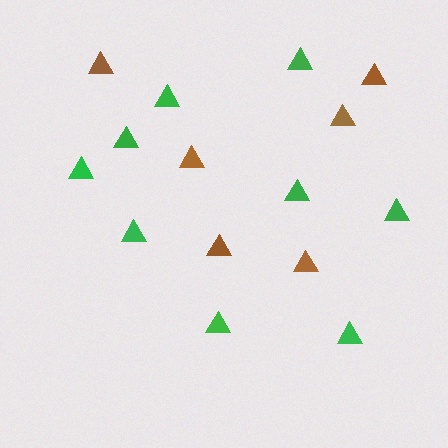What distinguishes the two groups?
There are 2 groups: one group of brown triangles (6) and one group of green triangles (9).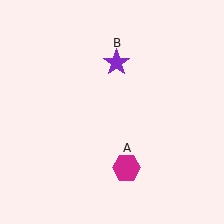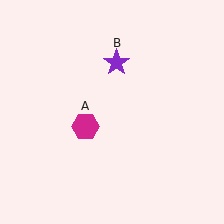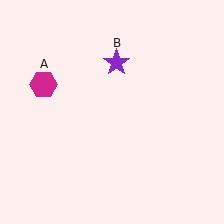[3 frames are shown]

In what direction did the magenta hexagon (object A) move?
The magenta hexagon (object A) moved up and to the left.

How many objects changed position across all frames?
1 object changed position: magenta hexagon (object A).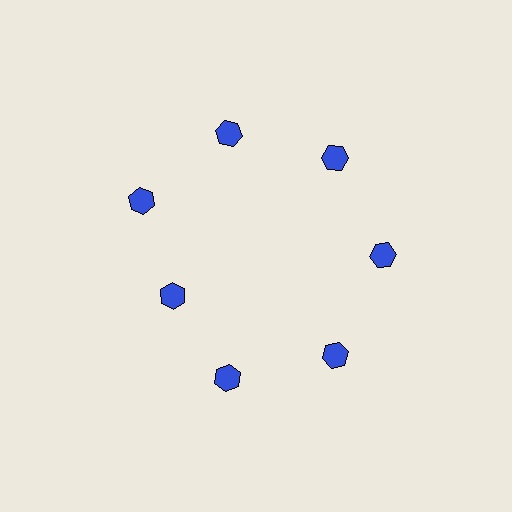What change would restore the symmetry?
The symmetry would be restored by moving it outward, back onto the ring so that all 7 hexagons sit at equal angles and equal distance from the center.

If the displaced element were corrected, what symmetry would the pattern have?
It would have 7-fold rotational symmetry — the pattern would map onto itself every 51 degrees.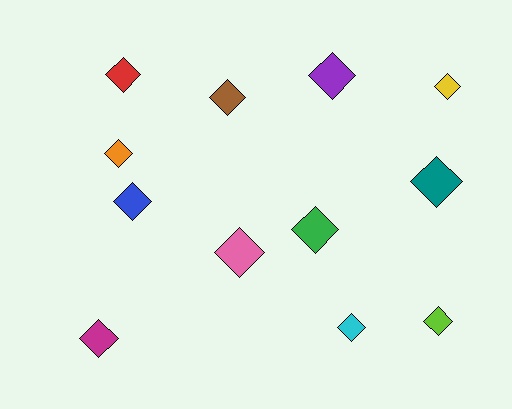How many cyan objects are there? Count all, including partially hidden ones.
There is 1 cyan object.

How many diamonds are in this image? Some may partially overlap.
There are 12 diamonds.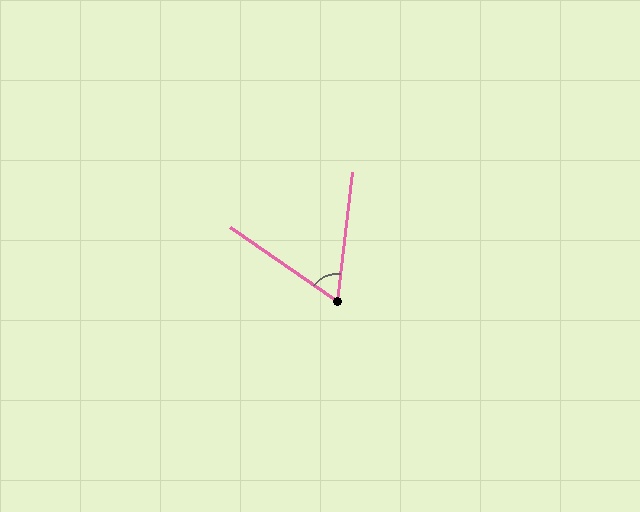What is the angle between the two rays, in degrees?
Approximately 62 degrees.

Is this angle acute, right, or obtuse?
It is acute.